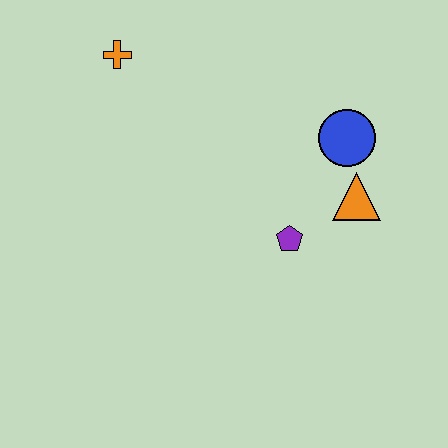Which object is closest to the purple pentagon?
The orange triangle is closest to the purple pentagon.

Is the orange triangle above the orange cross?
No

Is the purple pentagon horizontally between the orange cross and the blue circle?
Yes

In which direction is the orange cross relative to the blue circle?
The orange cross is to the left of the blue circle.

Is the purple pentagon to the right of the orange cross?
Yes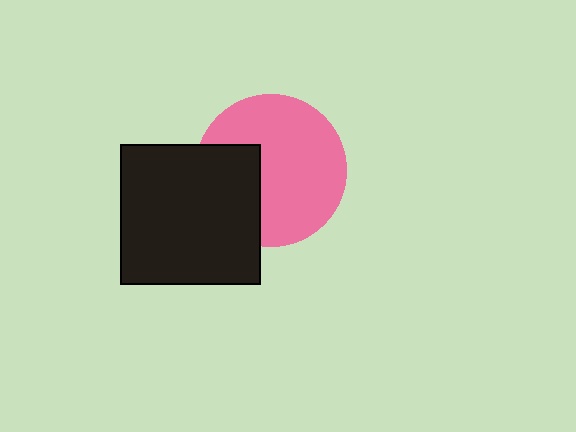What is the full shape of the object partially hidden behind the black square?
The partially hidden object is a pink circle.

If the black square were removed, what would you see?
You would see the complete pink circle.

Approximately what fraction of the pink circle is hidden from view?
Roughly 31% of the pink circle is hidden behind the black square.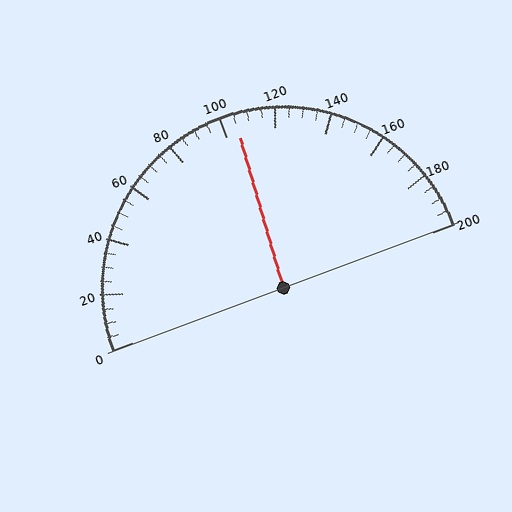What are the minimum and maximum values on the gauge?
The gauge ranges from 0 to 200.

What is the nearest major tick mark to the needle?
The nearest major tick mark is 100.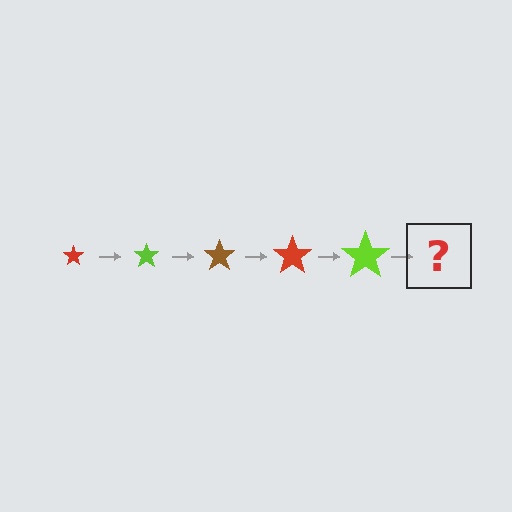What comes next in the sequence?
The next element should be a brown star, larger than the previous one.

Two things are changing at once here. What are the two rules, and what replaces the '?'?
The two rules are that the star grows larger each step and the color cycles through red, lime, and brown. The '?' should be a brown star, larger than the previous one.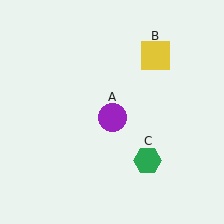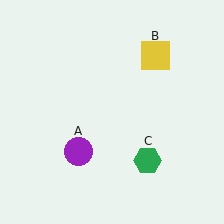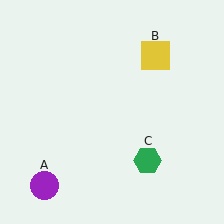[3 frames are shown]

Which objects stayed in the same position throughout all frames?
Yellow square (object B) and green hexagon (object C) remained stationary.